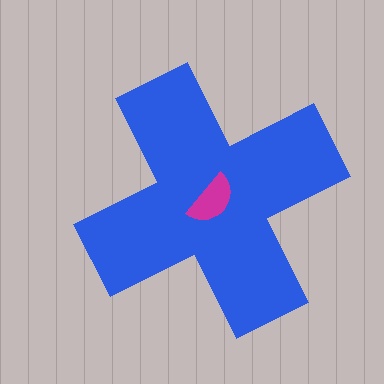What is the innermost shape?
The magenta semicircle.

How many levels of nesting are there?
2.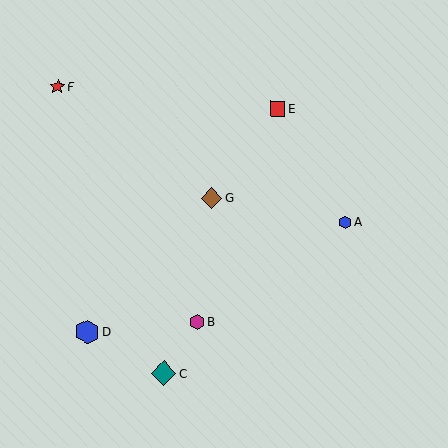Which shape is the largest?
The teal diamond (labeled C) is the largest.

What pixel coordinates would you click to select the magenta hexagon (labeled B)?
Click at (197, 322) to select the magenta hexagon B.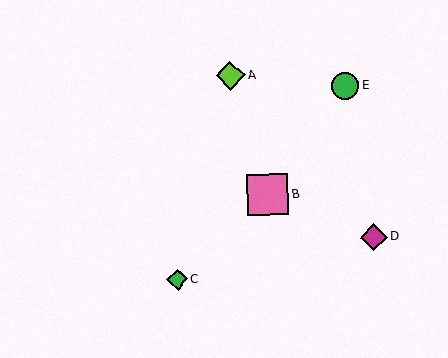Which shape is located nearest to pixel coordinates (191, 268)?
The green diamond (labeled C) at (177, 279) is nearest to that location.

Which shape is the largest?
The pink square (labeled B) is the largest.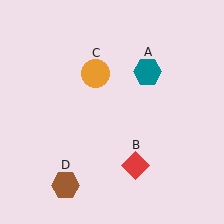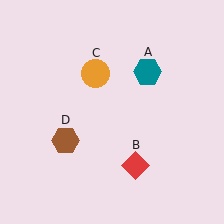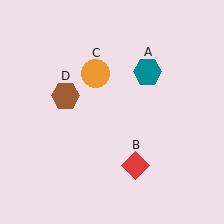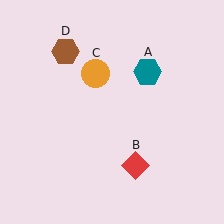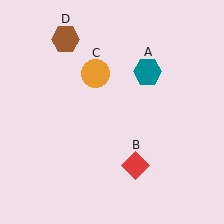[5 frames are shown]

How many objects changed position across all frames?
1 object changed position: brown hexagon (object D).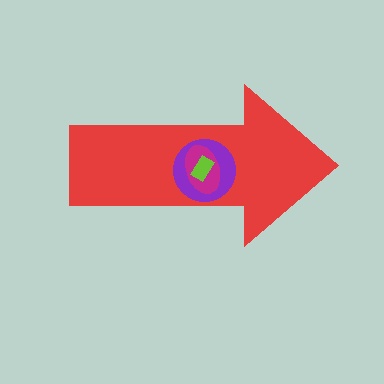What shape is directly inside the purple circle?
The magenta ellipse.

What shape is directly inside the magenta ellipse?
The lime rectangle.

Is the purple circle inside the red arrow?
Yes.